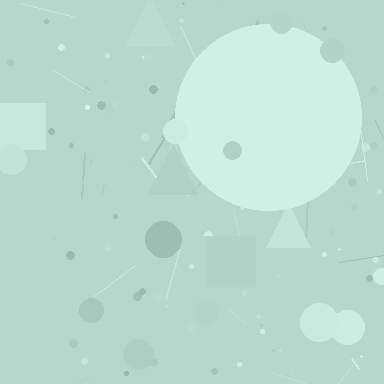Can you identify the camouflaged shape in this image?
The camouflaged shape is a circle.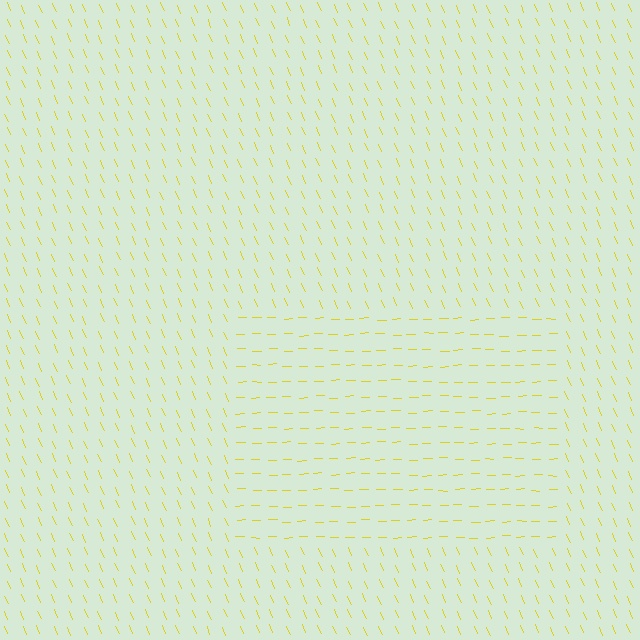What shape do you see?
I see a rectangle.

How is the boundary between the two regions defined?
The boundary is defined purely by a change in line orientation (approximately 67 degrees difference). All lines are the same color and thickness.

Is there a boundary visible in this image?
Yes, there is a texture boundary formed by a change in line orientation.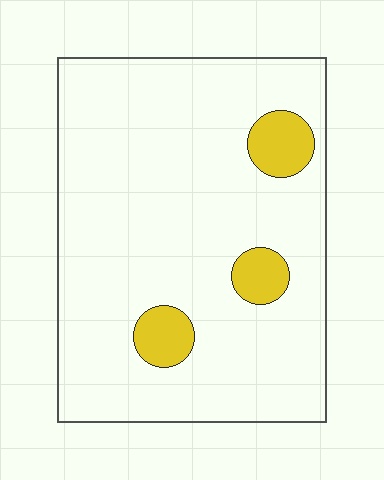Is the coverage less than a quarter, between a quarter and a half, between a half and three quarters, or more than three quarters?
Less than a quarter.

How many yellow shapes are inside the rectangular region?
3.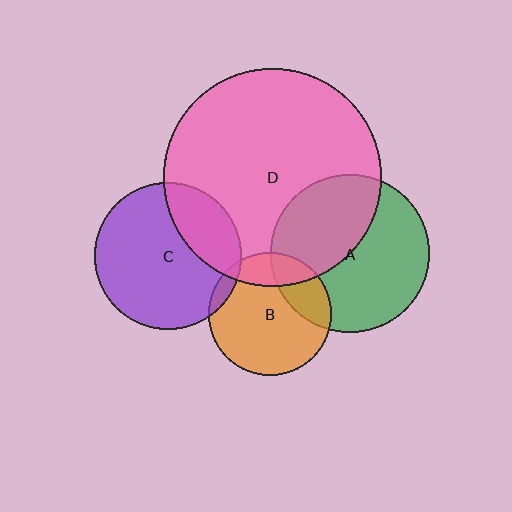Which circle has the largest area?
Circle D (pink).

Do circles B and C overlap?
Yes.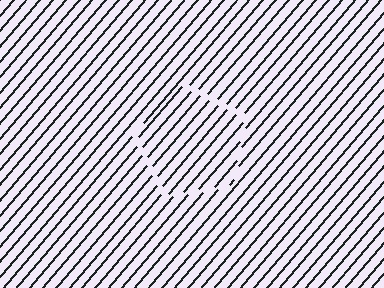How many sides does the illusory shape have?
5 sides — the line-ends trace a pentagon.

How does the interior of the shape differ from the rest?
The interior of the shape contains the same grating, shifted by half a period — the contour is defined by the phase discontinuity where line-ends from the inner and outer gratings abut.